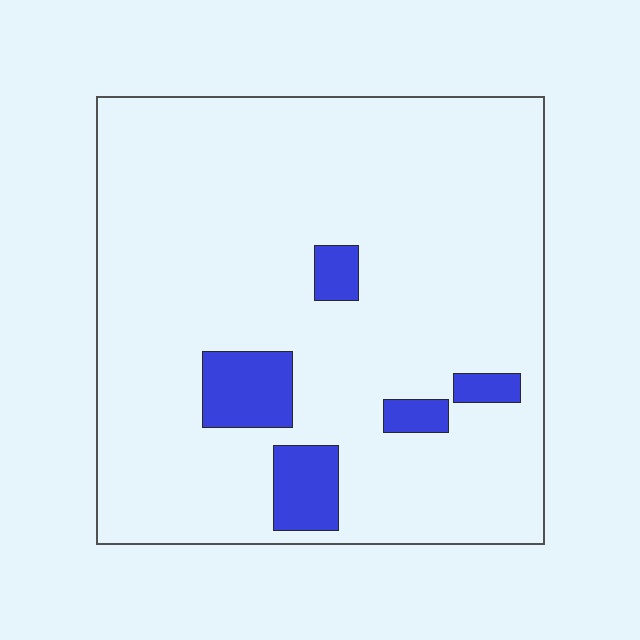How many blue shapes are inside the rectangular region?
5.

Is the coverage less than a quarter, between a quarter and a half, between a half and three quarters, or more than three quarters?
Less than a quarter.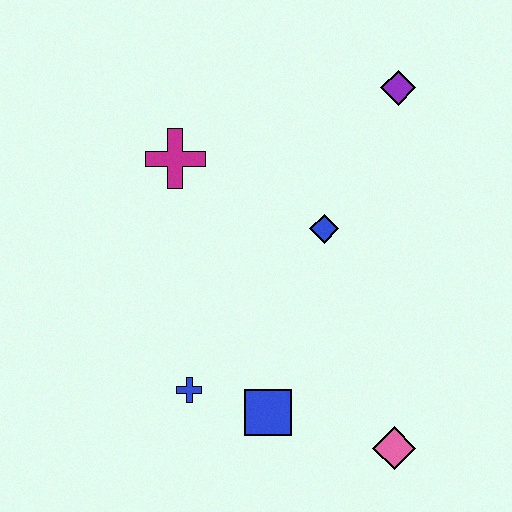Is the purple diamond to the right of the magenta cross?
Yes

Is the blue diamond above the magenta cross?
No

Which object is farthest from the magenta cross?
The pink diamond is farthest from the magenta cross.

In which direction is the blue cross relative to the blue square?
The blue cross is to the left of the blue square.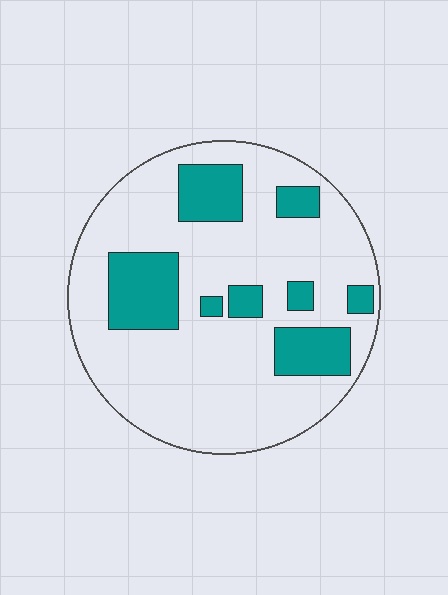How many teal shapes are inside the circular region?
8.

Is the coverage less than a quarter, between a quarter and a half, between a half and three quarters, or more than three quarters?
Less than a quarter.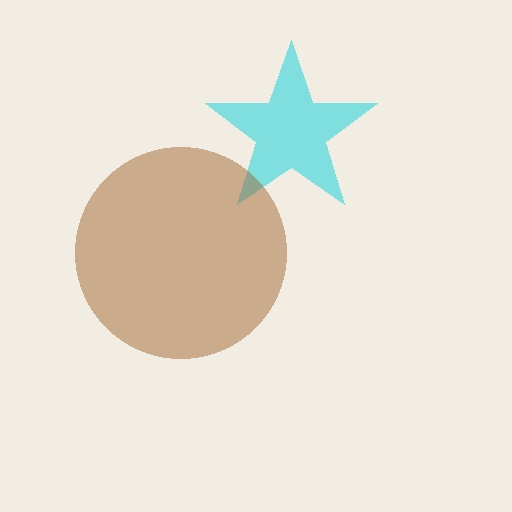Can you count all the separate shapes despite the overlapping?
Yes, there are 2 separate shapes.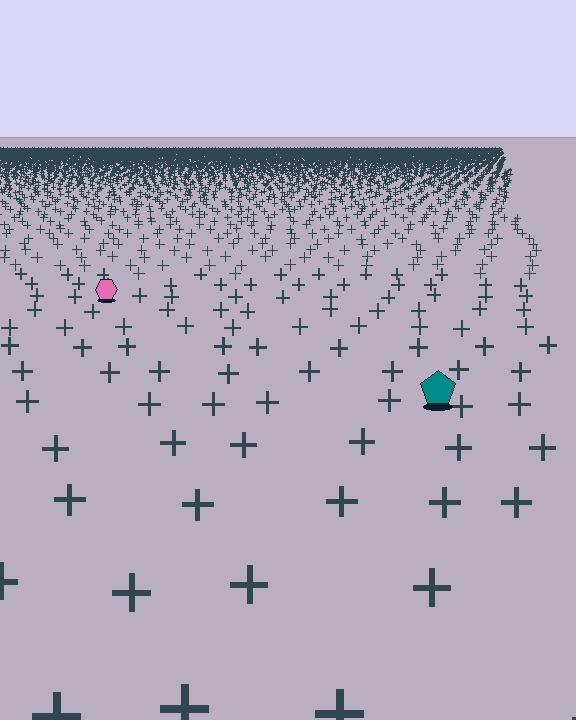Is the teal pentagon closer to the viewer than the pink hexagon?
Yes. The teal pentagon is closer — you can tell from the texture gradient: the ground texture is coarser near it.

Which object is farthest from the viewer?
The pink hexagon is farthest from the viewer. It appears smaller and the ground texture around it is denser.